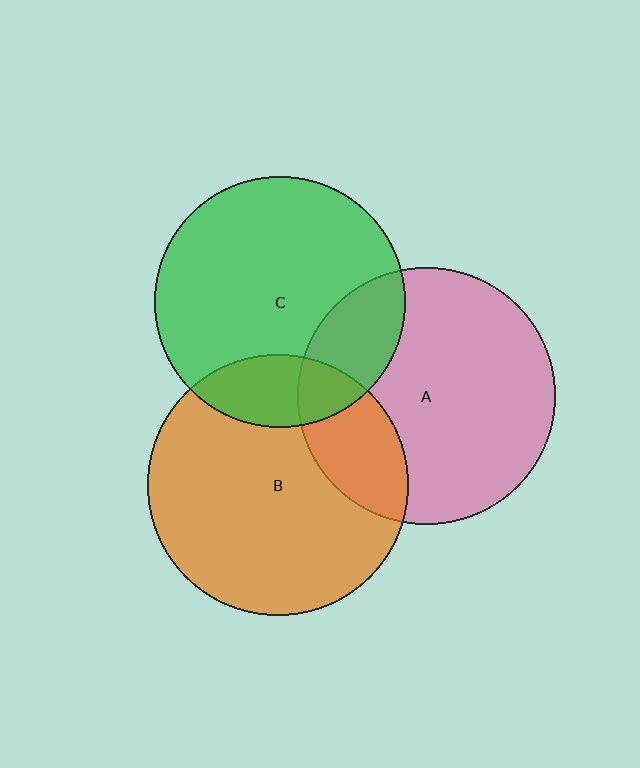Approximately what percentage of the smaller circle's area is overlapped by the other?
Approximately 20%.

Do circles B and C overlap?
Yes.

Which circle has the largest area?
Circle B (orange).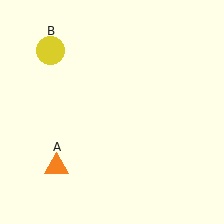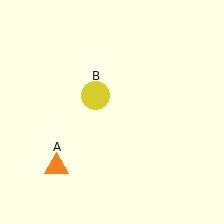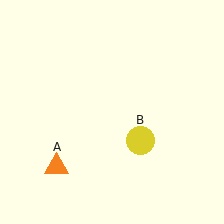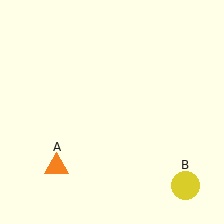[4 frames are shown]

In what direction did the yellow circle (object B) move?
The yellow circle (object B) moved down and to the right.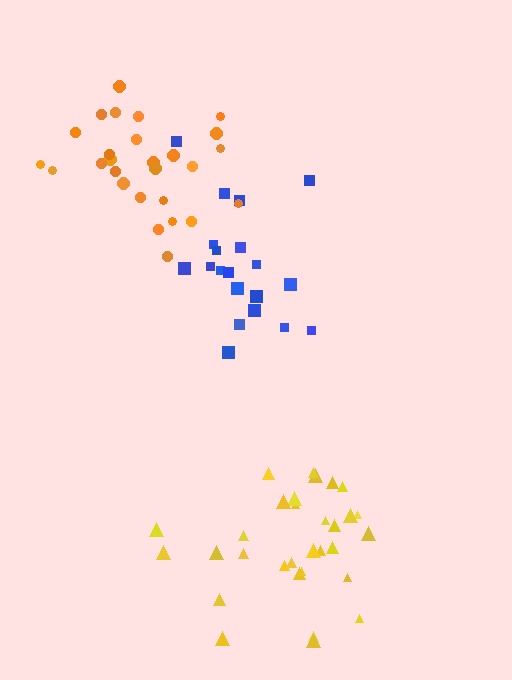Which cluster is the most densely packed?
Yellow.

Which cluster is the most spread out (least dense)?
Blue.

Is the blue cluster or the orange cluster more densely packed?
Orange.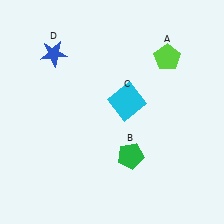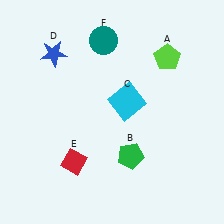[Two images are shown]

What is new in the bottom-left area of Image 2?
A red diamond (E) was added in the bottom-left area of Image 2.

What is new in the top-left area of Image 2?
A teal circle (F) was added in the top-left area of Image 2.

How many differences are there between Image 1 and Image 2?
There are 2 differences between the two images.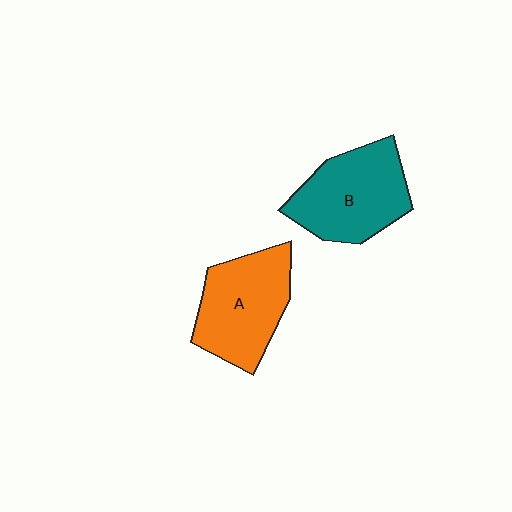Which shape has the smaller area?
Shape A (orange).